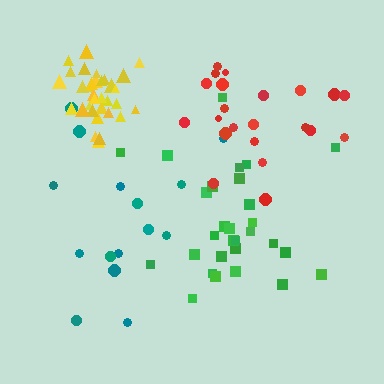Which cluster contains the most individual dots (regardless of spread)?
Yellow (33).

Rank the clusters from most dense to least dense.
yellow, red, green, teal.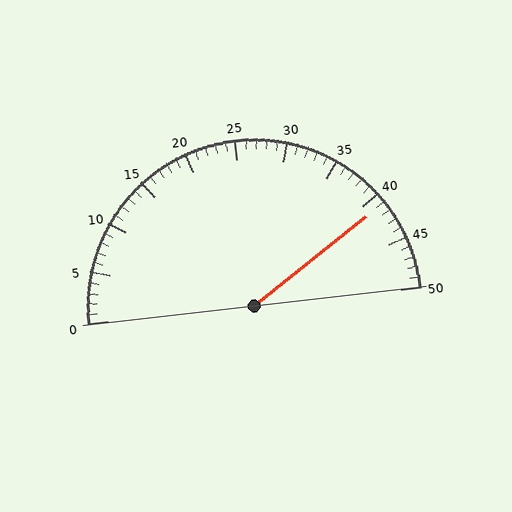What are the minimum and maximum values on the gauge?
The gauge ranges from 0 to 50.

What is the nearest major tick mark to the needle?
The nearest major tick mark is 40.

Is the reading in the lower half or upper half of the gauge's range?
The reading is in the upper half of the range (0 to 50).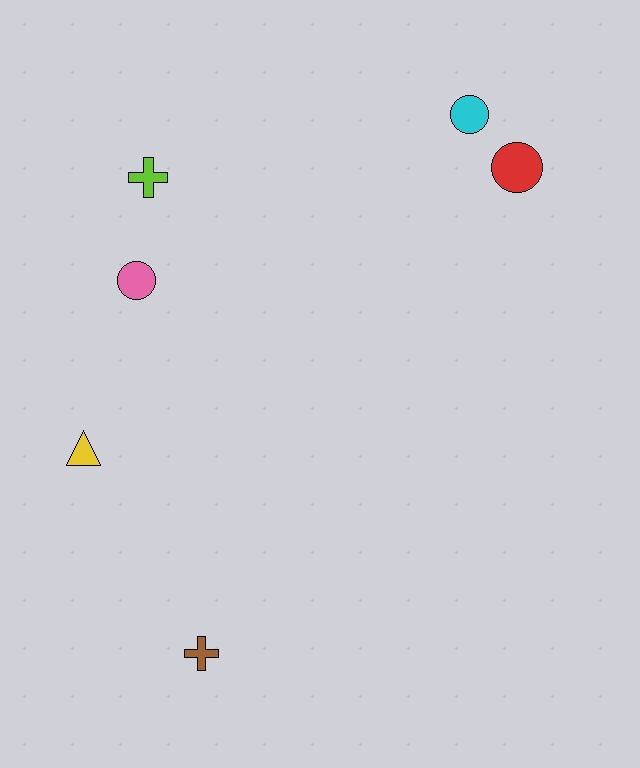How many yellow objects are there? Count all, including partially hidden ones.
There is 1 yellow object.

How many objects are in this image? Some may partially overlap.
There are 6 objects.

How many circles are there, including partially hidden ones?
There are 3 circles.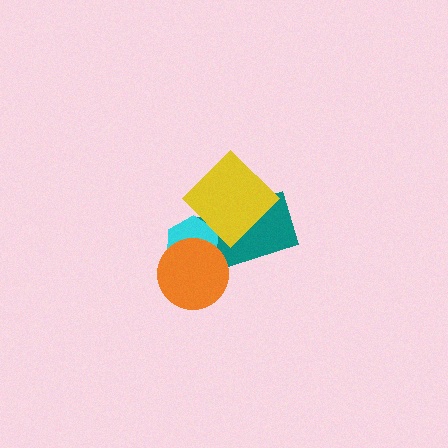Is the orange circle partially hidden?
No, no other shape covers it.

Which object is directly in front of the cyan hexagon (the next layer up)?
The orange circle is directly in front of the cyan hexagon.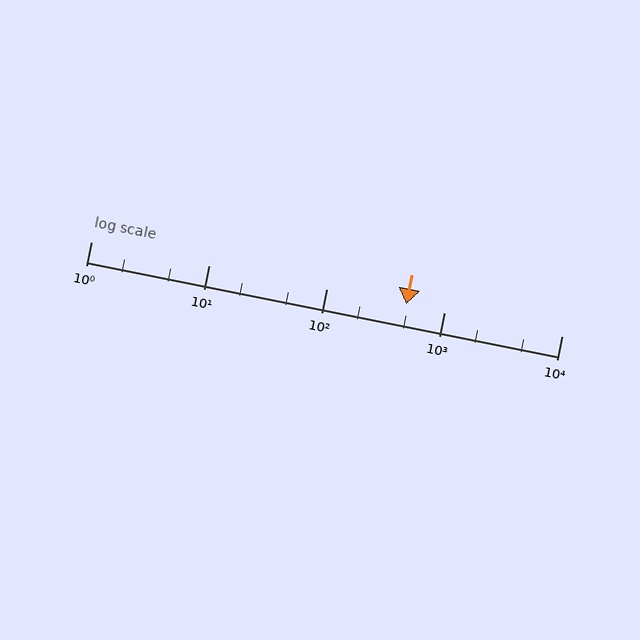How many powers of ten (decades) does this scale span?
The scale spans 4 decades, from 1 to 10000.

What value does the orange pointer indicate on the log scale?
The pointer indicates approximately 480.